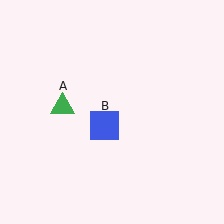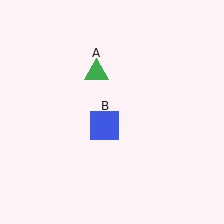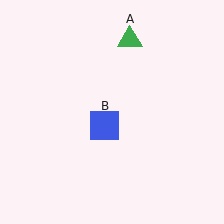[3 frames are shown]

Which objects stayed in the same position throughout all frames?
Blue square (object B) remained stationary.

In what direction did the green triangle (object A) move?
The green triangle (object A) moved up and to the right.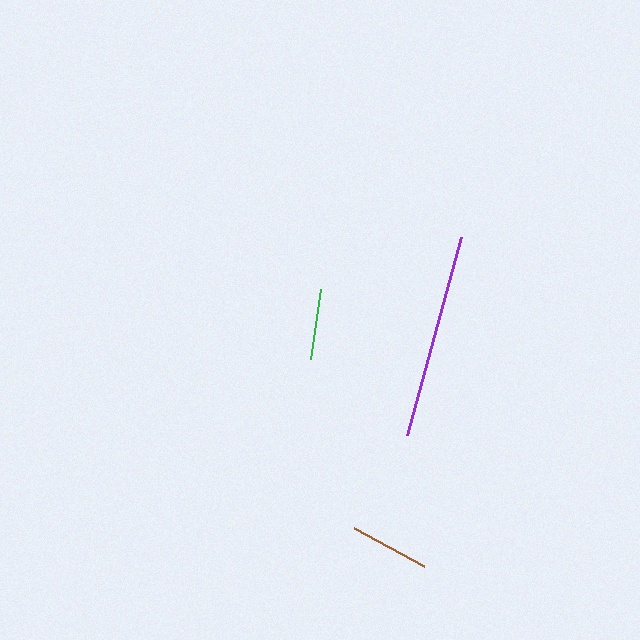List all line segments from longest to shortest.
From longest to shortest: purple, brown, green.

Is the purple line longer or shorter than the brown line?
The purple line is longer than the brown line.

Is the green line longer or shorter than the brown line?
The brown line is longer than the green line.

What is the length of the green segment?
The green segment is approximately 71 pixels long.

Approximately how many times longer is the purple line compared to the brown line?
The purple line is approximately 2.6 times the length of the brown line.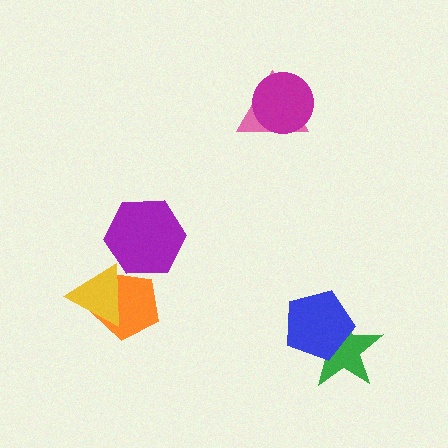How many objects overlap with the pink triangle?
1 object overlaps with the pink triangle.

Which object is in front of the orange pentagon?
The yellow triangle is in front of the orange pentagon.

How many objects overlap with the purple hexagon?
0 objects overlap with the purple hexagon.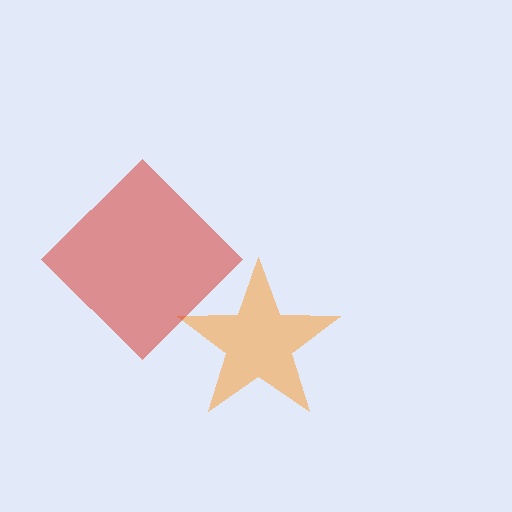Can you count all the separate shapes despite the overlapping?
Yes, there are 2 separate shapes.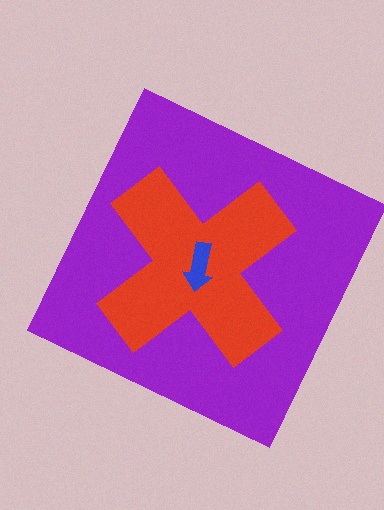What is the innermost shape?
The blue arrow.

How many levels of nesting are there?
3.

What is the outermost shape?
The purple square.